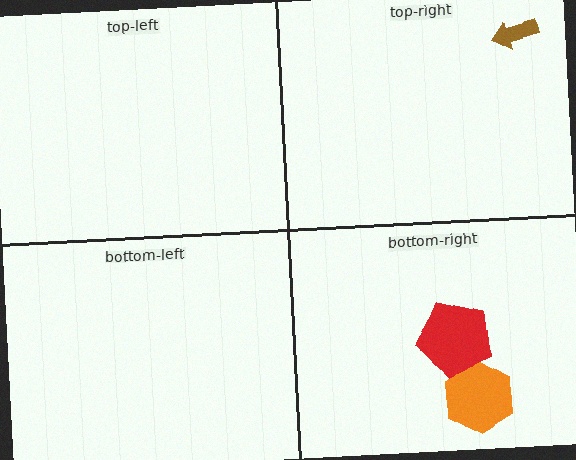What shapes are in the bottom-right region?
The orange hexagon, the red pentagon.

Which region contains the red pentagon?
The bottom-right region.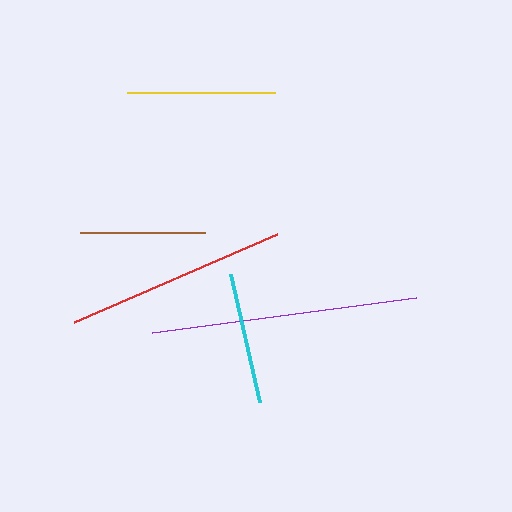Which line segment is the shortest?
The brown line is the shortest at approximately 124 pixels.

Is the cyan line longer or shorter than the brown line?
The cyan line is longer than the brown line.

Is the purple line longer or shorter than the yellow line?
The purple line is longer than the yellow line.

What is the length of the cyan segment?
The cyan segment is approximately 131 pixels long.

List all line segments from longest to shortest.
From longest to shortest: purple, red, yellow, cyan, brown.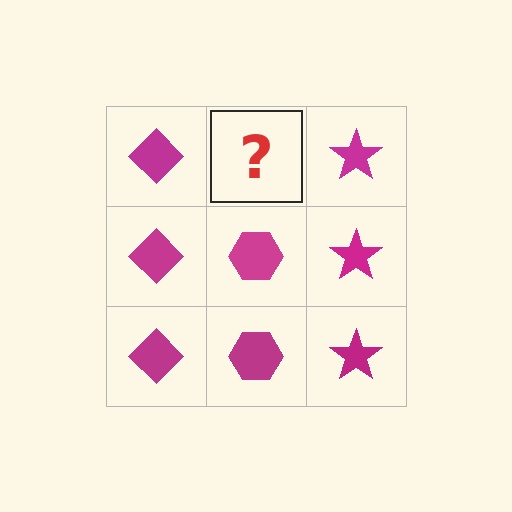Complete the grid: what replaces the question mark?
The question mark should be replaced with a magenta hexagon.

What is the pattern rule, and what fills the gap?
The rule is that each column has a consistent shape. The gap should be filled with a magenta hexagon.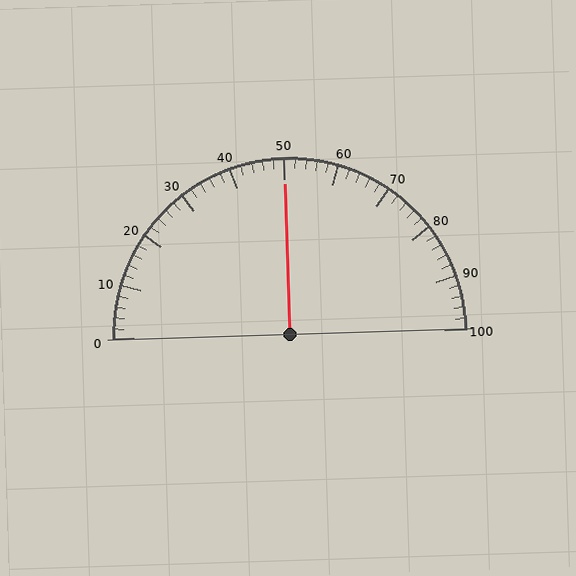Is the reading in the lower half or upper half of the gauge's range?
The reading is in the upper half of the range (0 to 100).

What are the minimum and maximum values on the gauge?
The gauge ranges from 0 to 100.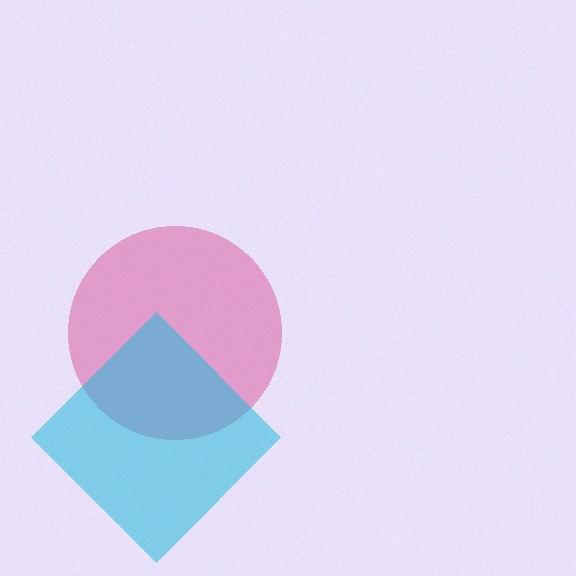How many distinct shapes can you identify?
There are 2 distinct shapes: a pink circle, a cyan diamond.